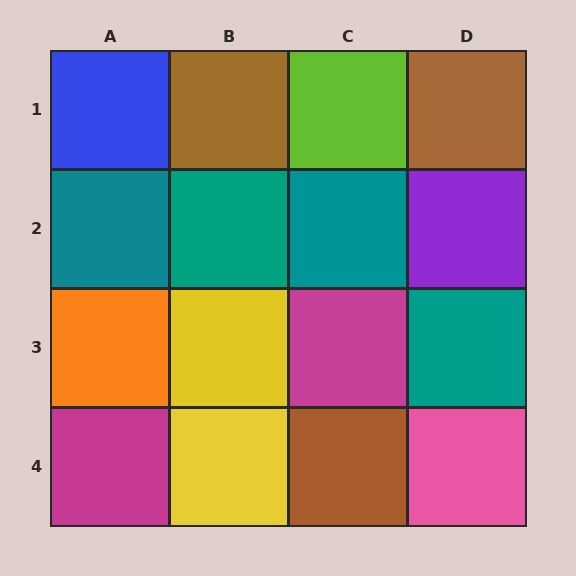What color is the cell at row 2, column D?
Purple.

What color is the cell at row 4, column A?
Magenta.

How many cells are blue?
1 cell is blue.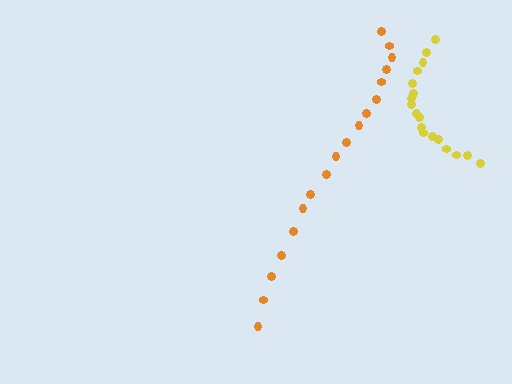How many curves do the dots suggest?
There are 2 distinct paths.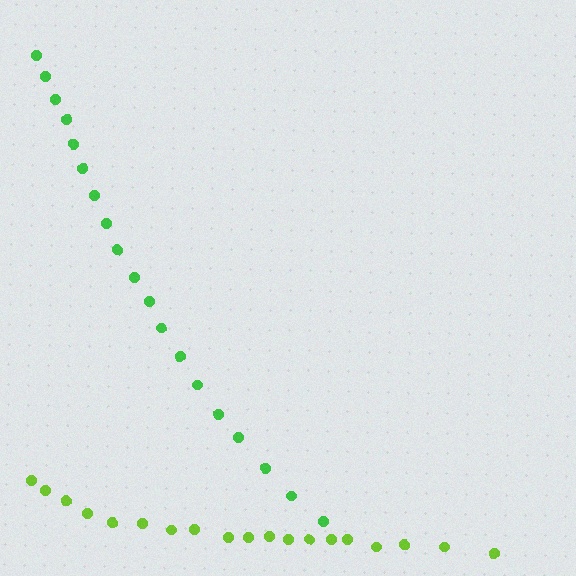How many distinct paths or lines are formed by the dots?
There are 2 distinct paths.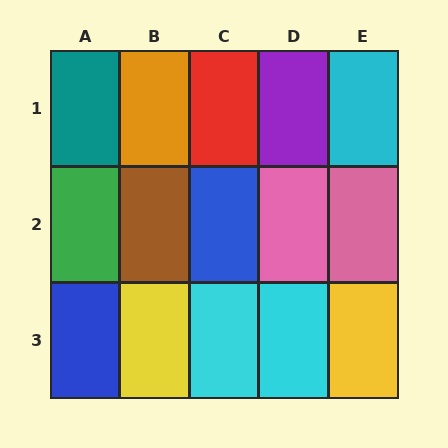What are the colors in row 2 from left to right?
Green, brown, blue, pink, pink.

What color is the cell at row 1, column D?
Purple.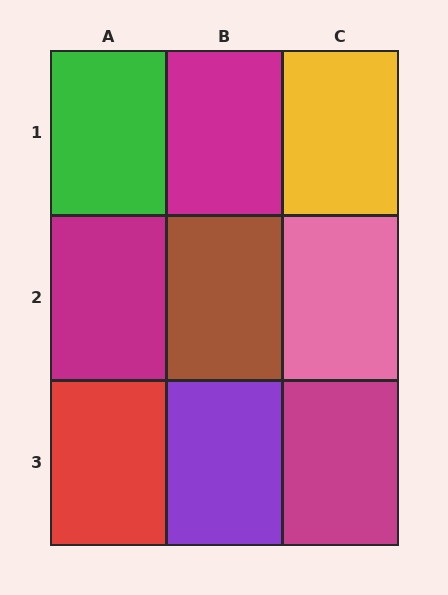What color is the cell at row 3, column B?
Purple.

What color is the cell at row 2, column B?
Brown.